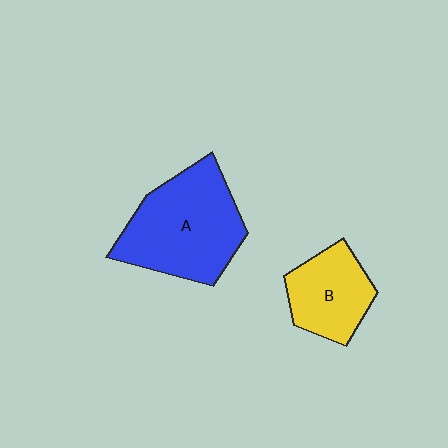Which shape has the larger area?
Shape A (blue).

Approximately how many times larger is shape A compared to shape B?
Approximately 1.7 times.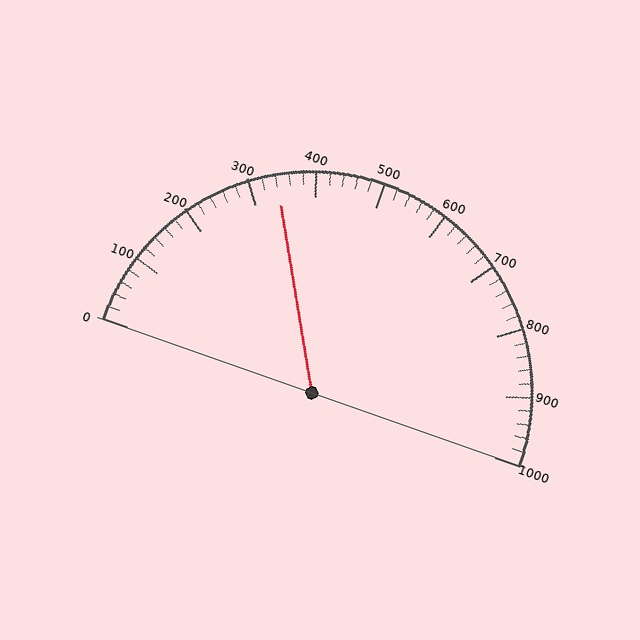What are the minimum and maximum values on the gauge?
The gauge ranges from 0 to 1000.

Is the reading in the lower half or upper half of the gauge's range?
The reading is in the lower half of the range (0 to 1000).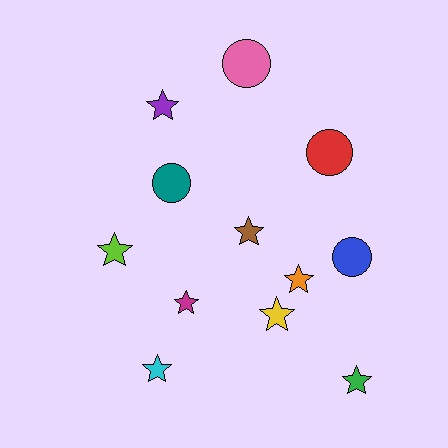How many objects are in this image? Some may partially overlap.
There are 12 objects.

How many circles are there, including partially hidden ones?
There are 4 circles.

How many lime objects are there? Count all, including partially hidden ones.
There is 1 lime object.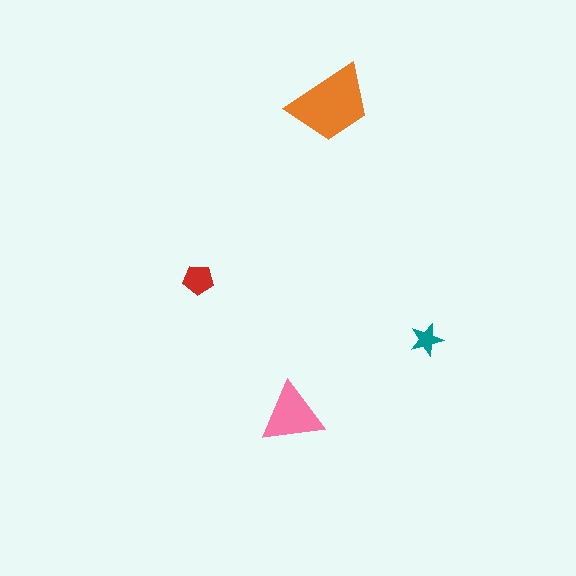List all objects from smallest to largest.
The teal star, the red pentagon, the pink triangle, the orange trapezoid.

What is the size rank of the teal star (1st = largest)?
4th.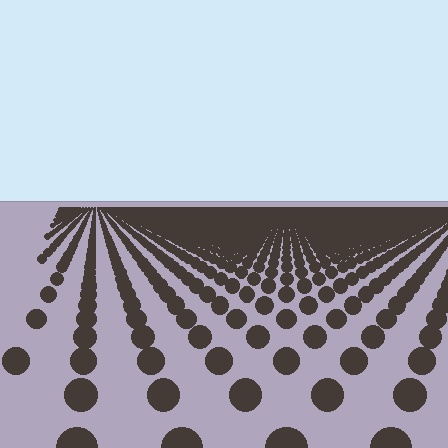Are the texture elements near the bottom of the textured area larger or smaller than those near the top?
Larger. Near the bottom, elements are closer to the viewer and appear at a bigger on-screen size.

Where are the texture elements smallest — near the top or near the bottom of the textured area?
Near the top.